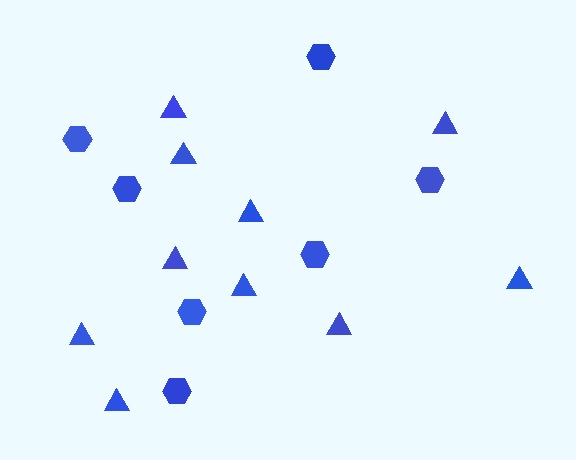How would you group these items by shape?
There are 2 groups: one group of hexagons (7) and one group of triangles (10).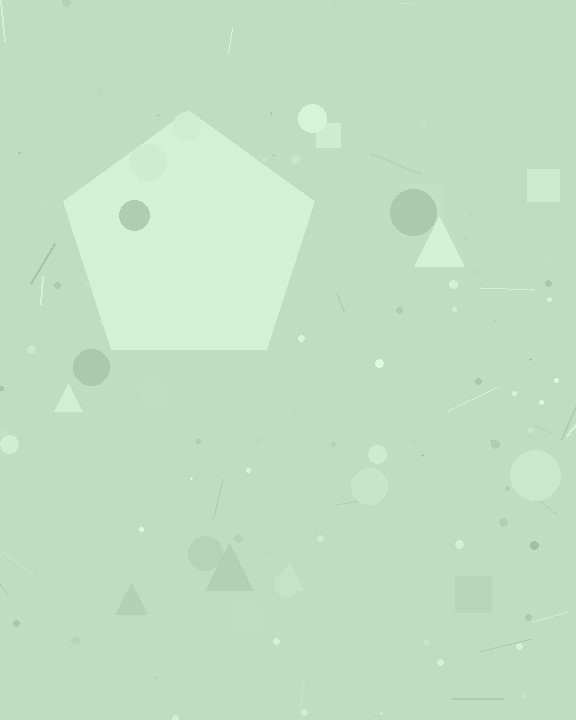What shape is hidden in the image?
A pentagon is hidden in the image.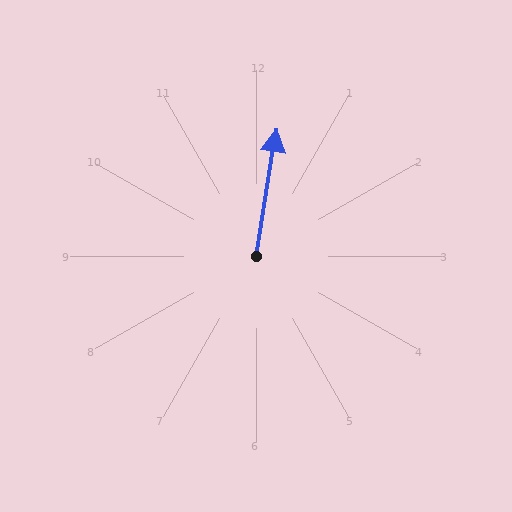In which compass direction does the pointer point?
North.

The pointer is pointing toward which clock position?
Roughly 12 o'clock.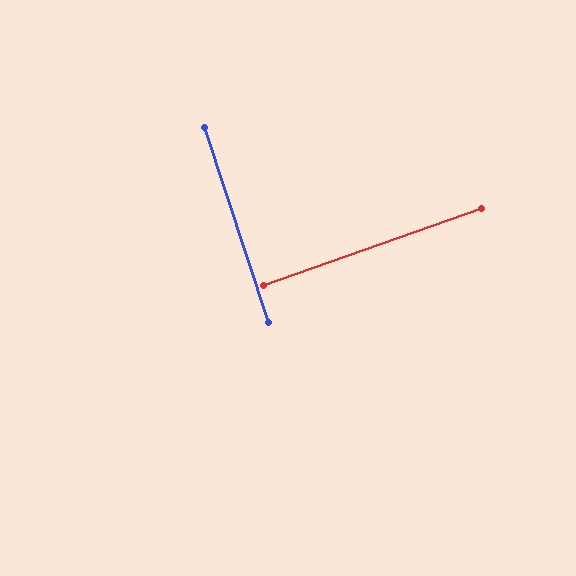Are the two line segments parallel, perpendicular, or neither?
Perpendicular — they meet at approximately 89°.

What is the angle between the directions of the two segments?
Approximately 89 degrees.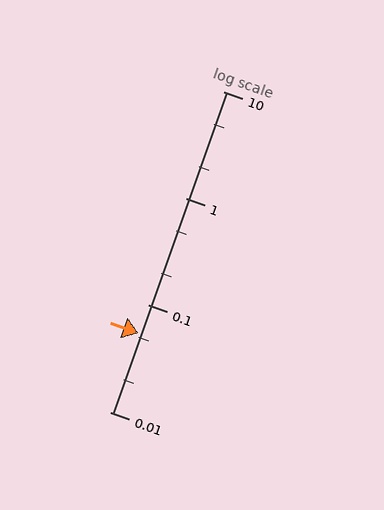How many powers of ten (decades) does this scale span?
The scale spans 3 decades, from 0.01 to 10.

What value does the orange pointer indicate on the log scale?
The pointer indicates approximately 0.054.